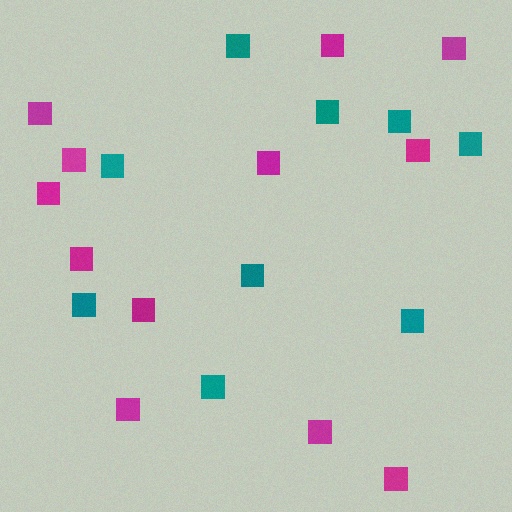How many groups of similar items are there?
There are 2 groups: one group of teal squares (9) and one group of magenta squares (12).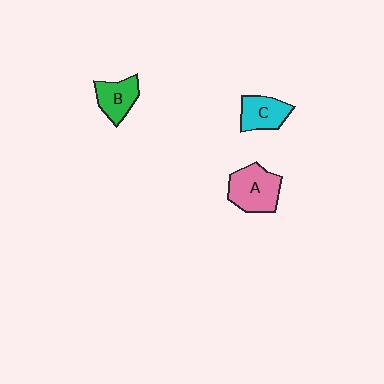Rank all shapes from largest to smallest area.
From largest to smallest: A (pink), C (cyan), B (green).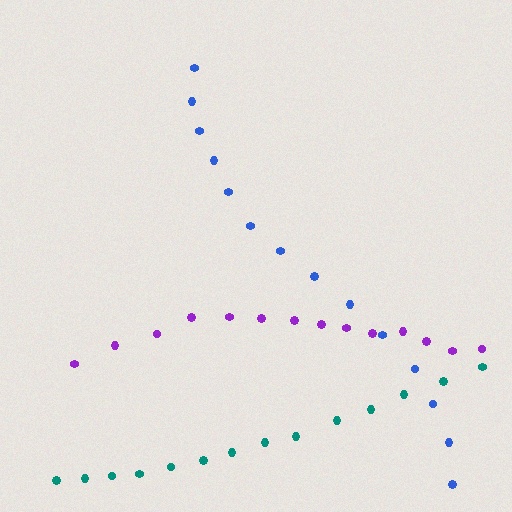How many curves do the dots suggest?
There are 3 distinct paths.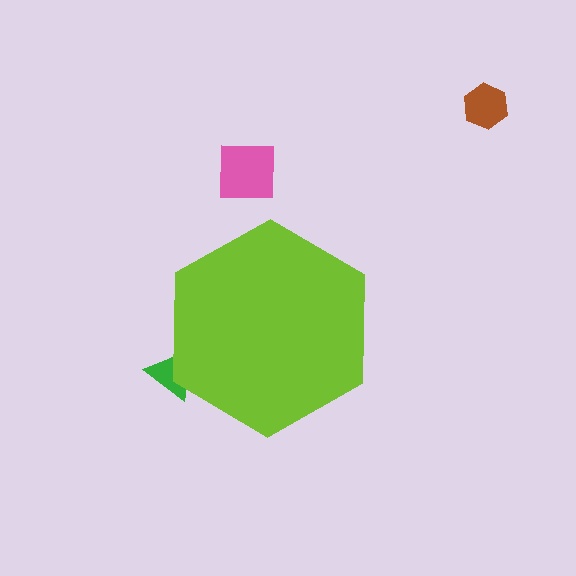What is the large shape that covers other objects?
A lime hexagon.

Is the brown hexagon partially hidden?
No, the brown hexagon is fully visible.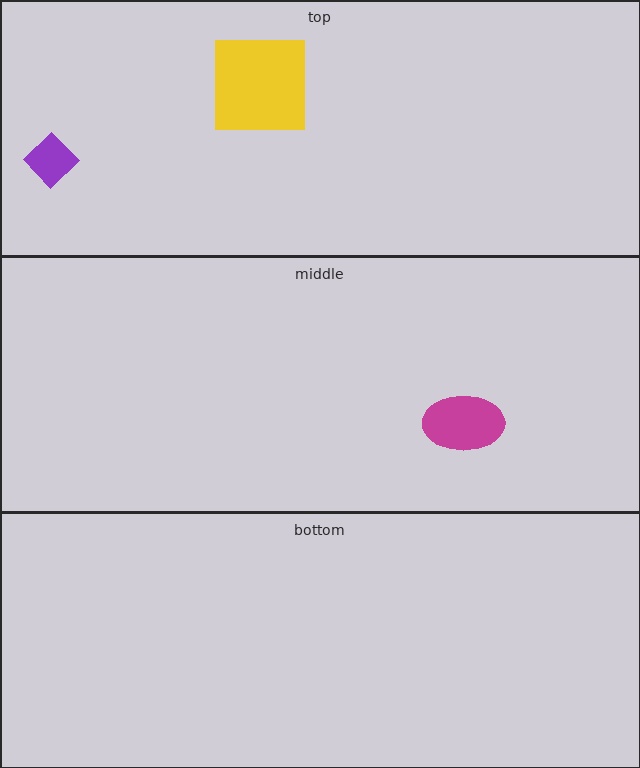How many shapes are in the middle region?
1.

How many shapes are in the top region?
2.